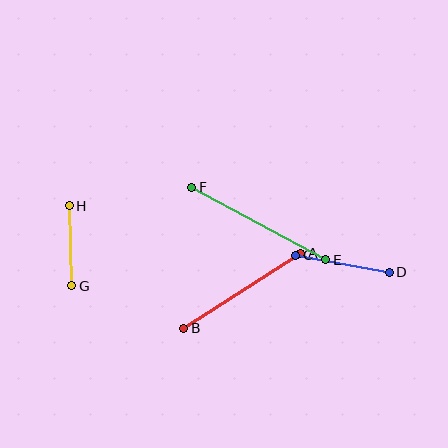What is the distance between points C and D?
The distance is approximately 95 pixels.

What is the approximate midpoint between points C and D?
The midpoint is at approximately (342, 264) pixels.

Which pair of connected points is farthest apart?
Points E and F are farthest apart.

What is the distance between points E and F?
The distance is approximately 153 pixels.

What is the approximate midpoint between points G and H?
The midpoint is at approximately (70, 246) pixels.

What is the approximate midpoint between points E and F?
The midpoint is at approximately (259, 223) pixels.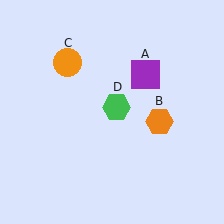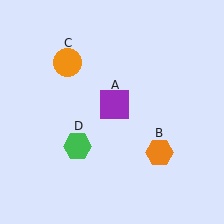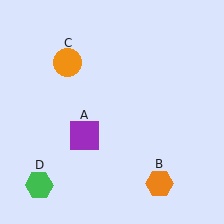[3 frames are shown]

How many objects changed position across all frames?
3 objects changed position: purple square (object A), orange hexagon (object B), green hexagon (object D).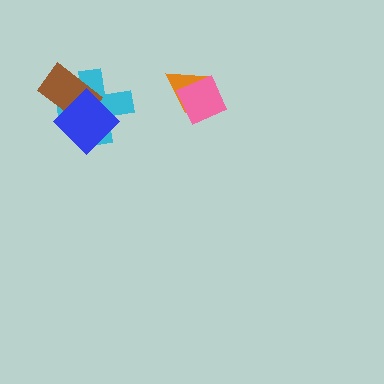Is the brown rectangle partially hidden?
Yes, it is partially covered by another shape.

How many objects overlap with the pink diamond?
1 object overlaps with the pink diamond.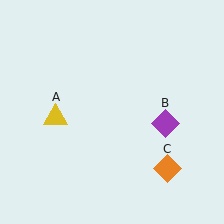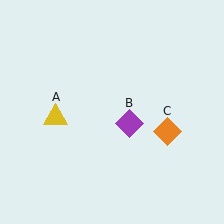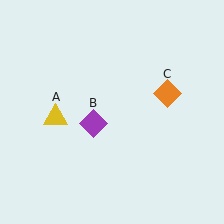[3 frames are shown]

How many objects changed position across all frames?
2 objects changed position: purple diamond (object B), orange diamond (object C).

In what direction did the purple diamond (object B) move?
The purple diamond (object B) moved left.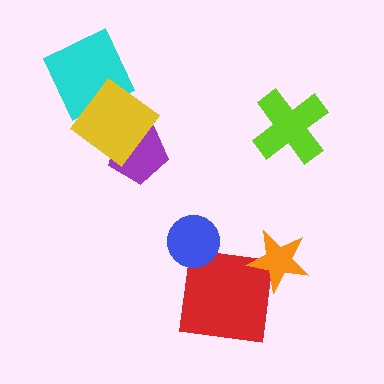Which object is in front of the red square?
The orange star is in front of the red square.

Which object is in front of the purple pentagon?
The yellow diamond is in front of the purple pentagon.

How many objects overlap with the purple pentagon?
1 object overlaps with the purple pentagon.